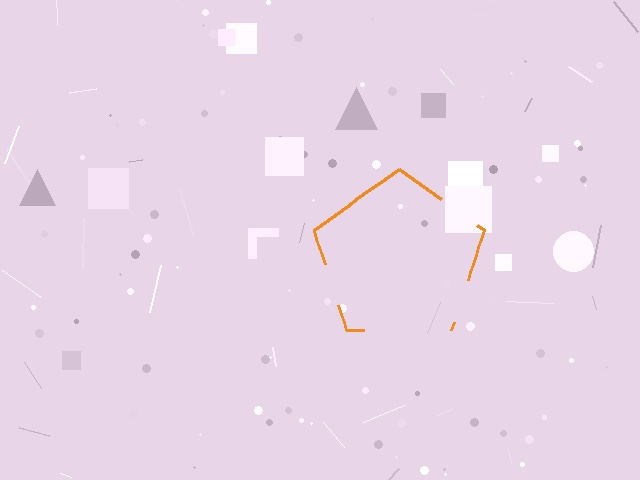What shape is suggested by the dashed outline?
The dashed outline suggests a pentagon.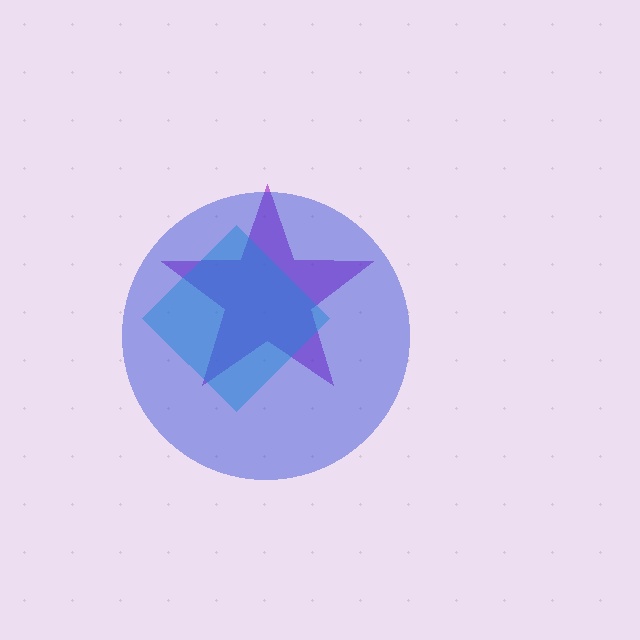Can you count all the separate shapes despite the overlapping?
Yes, there are 3 separate shapes.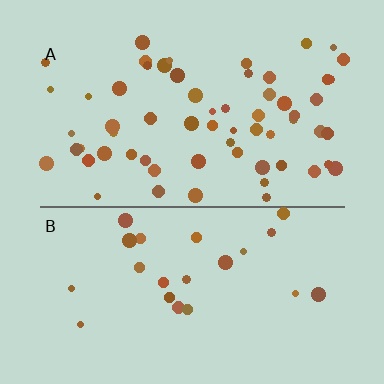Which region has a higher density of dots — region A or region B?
A (the top).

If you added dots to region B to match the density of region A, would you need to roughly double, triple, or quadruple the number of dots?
Approximately triple.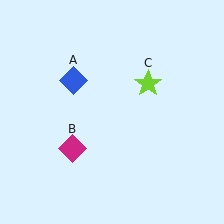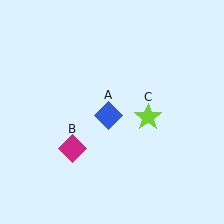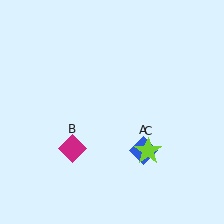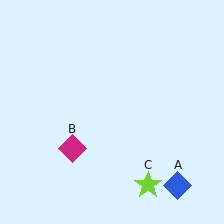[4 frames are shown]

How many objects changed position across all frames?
2 objects changed position: blue diamond (object A), lime star (object C).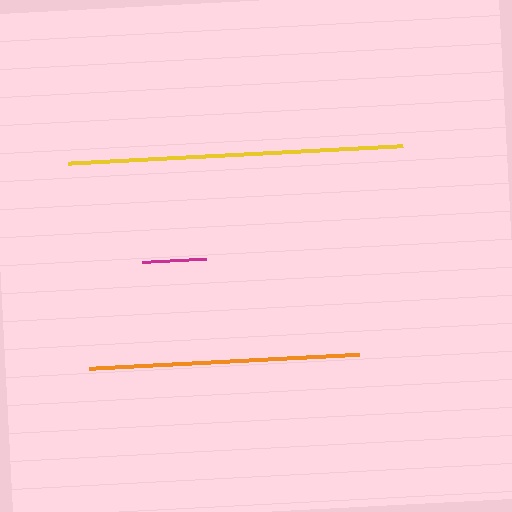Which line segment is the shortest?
The magenta line is the shortest at approximately 64 pixels.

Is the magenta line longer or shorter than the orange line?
The orange line is longer than the magenta line.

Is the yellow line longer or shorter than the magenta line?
The yellow line is longer than the magenta line.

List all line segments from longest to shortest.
From longest to shortest: yellow, orange, magenta.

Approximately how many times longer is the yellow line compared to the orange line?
The yellow line is approximately 1.2 times the length of the orange line.